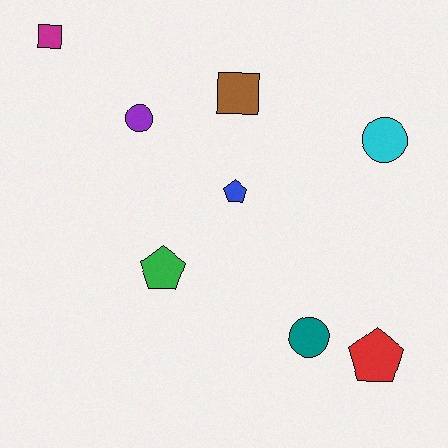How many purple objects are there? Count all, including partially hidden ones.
There is 1 purple object.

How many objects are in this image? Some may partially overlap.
There are 8 objects.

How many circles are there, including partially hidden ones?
There are 3 circles.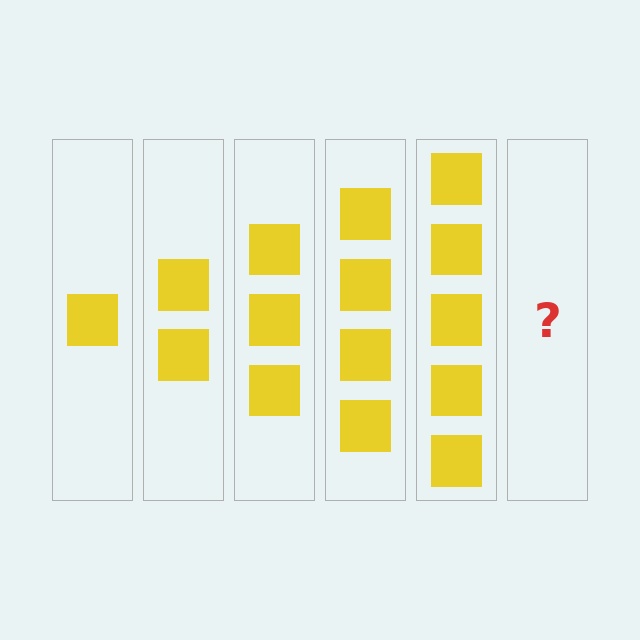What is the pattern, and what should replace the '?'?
The pattern is that each step adds one more square. The '?' should be 6 squares.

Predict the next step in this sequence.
The next step is 6 squares.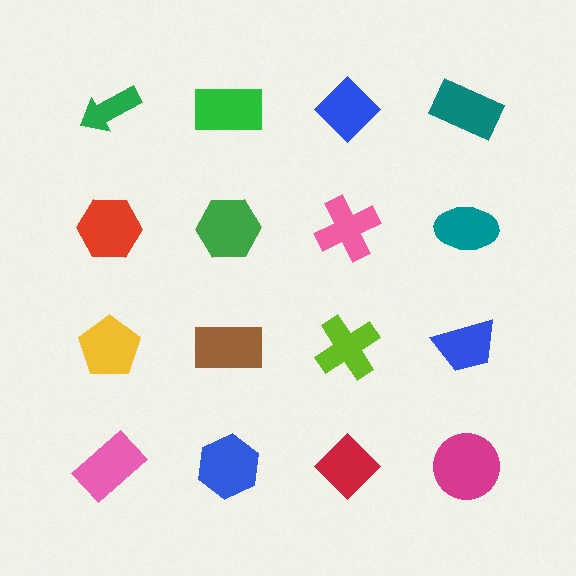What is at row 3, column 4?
A blue trapezoid.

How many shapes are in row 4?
4 shapes.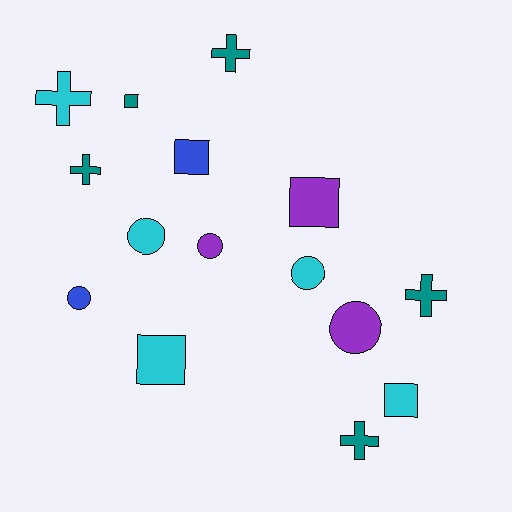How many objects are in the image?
There are 15 objects.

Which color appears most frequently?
Cyan, with 5 objects.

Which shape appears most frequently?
Circle, with 5 objects.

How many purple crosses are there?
There are no purple crosses.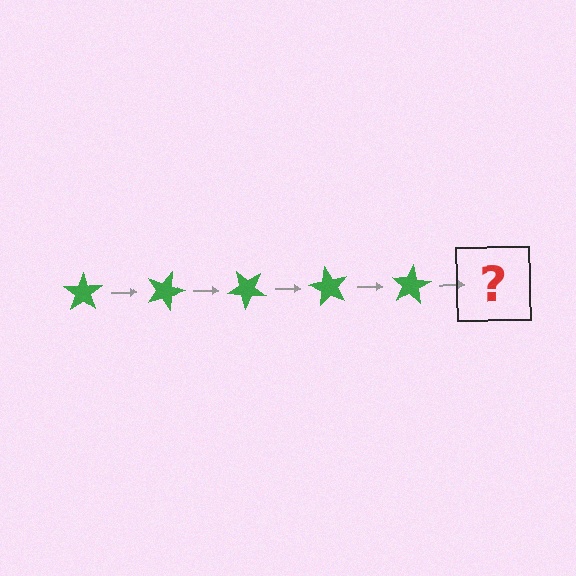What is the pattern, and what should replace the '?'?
The pattern is that the star rotates 20 degrees each step. The '?' should be a green star rotated 100 degrees.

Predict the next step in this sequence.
The next step is a green star rotated 100 degrees.